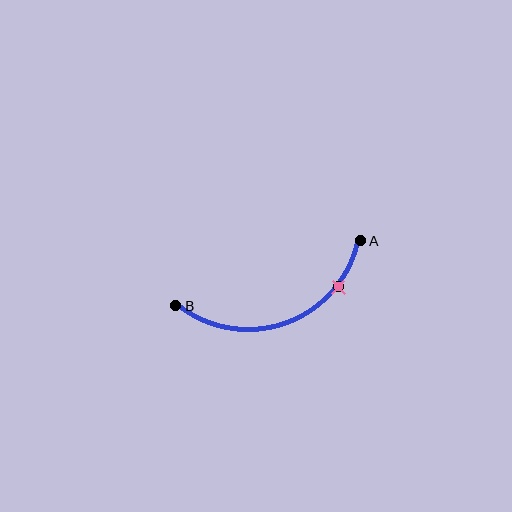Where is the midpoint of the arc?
The arc midpoint is the point on the curve farthest from the straight line joining A and B. It sits below that line.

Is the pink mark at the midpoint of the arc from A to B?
No. The pink mark lies on the arc but is closer to endpoint A. The arc midpoint would be at the point on the curve equidistant along the arc from both A and B.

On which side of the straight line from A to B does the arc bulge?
The arc bulges below the straight line connecting A and B.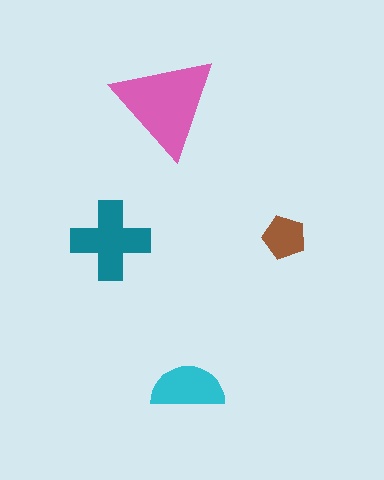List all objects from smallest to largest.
The brown pentagon, the cyan semicircle, the teal cross, the pink triangle.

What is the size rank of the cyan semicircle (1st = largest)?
3rd.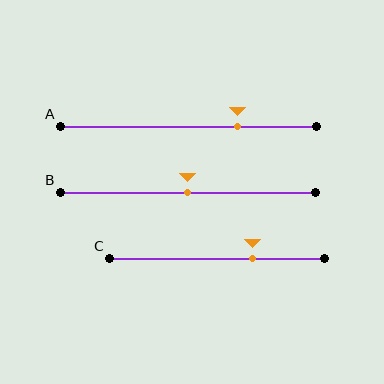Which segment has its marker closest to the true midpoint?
Segment B has its marker closest to the true midpoint.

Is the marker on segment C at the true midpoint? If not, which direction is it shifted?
No, the marker on segment C is shifted to the right by about 17% of the segment length.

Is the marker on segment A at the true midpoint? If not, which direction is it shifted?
No, the marker on segment A is shifted to the right by about 19% of the segment length.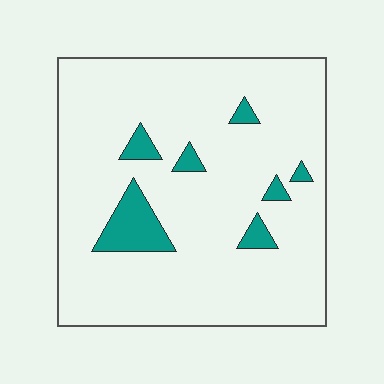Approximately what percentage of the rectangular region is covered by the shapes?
Approximately 10%.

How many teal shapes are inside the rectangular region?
7.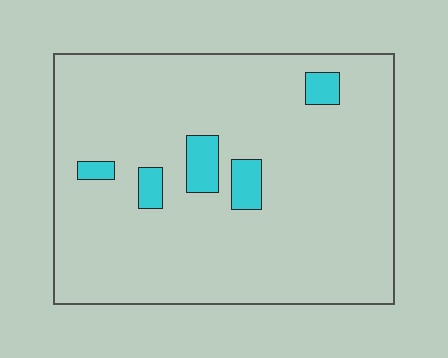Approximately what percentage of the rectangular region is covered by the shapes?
Approximately 5%.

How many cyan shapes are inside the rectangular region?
5.